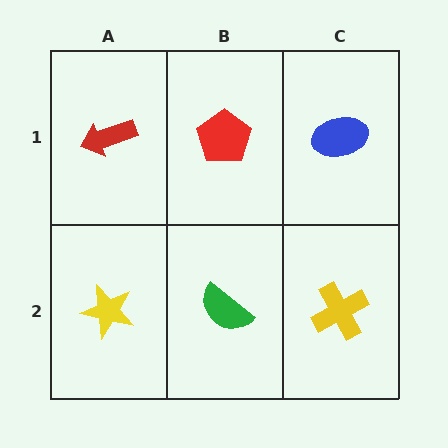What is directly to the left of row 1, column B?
A red arrow.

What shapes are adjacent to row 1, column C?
A yellow cross (row 2, column C), a red pentagon (row 1, column B).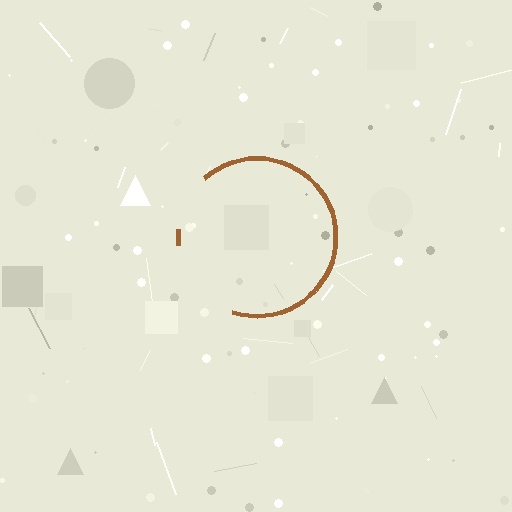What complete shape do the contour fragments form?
The contour fragments form a circle.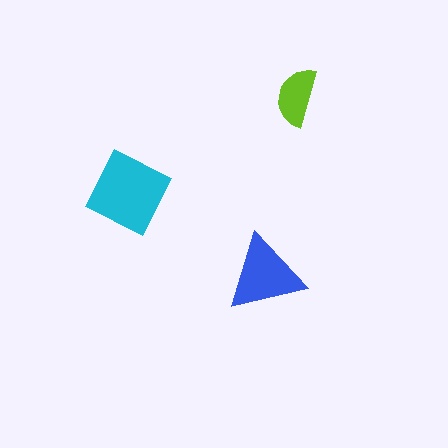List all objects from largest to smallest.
The cyan diamond, the blue triangle, the lime semicircle.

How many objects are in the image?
There are 3 objects in the image.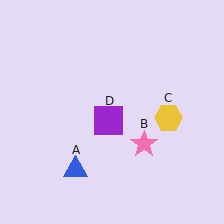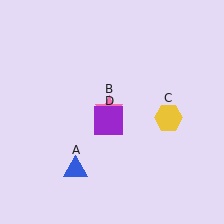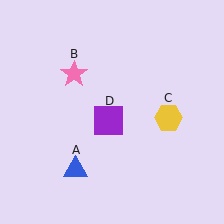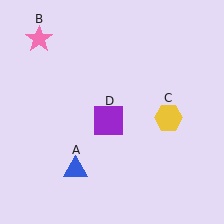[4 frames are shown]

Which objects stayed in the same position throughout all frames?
Blue triangle (object A) and yellow hexagon (object C) and purple square (object D) remained stationary.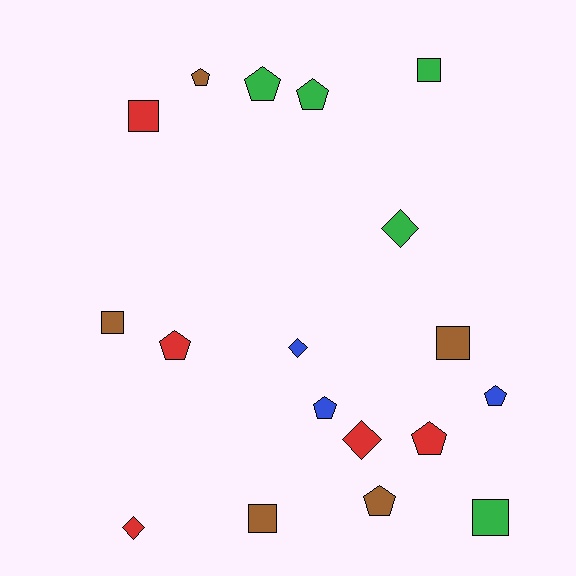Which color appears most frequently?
Red, with 5 objects.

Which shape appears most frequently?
Pentagon, with 8 objects.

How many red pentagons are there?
There are 2 red pentagons.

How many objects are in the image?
There are 18 objects.